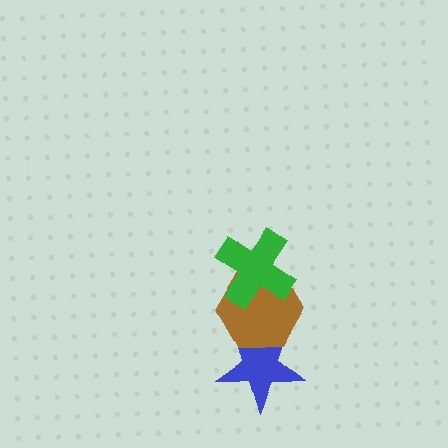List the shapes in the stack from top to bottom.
From top to bottom: the green cross, the brown hexagon, the blue star.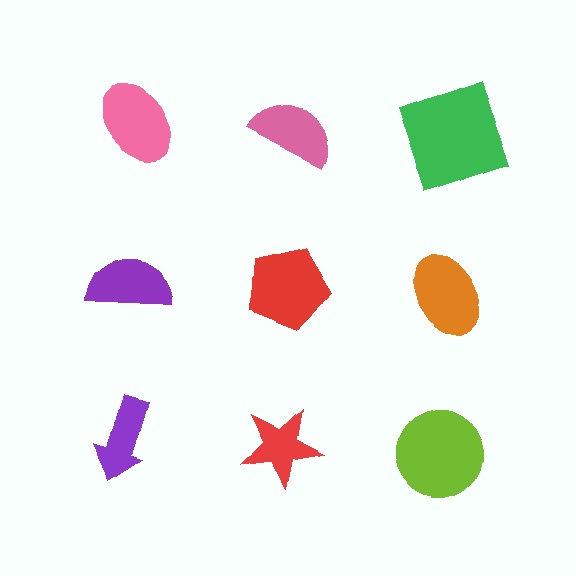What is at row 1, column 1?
A pink ellipse.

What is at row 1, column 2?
A pink semicircle.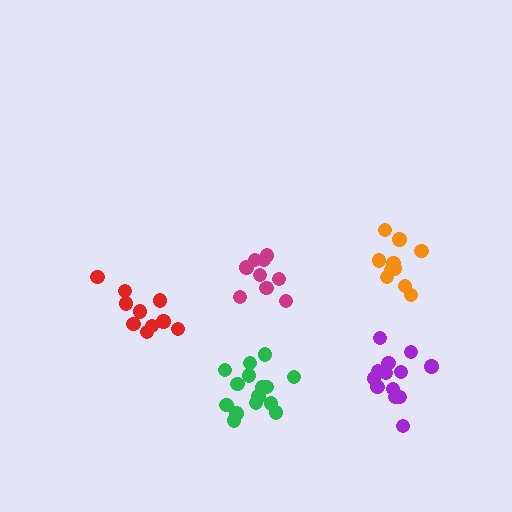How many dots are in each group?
Group 1: 13 dots, Group 2: 9 dots, Group 3: 10 dots, Group 4: 10 dots, Group 5: 15 dots (57 total).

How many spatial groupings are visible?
There are 5 spatial groupings.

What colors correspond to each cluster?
The clusters are colored: purple, magenta, orange, red, green.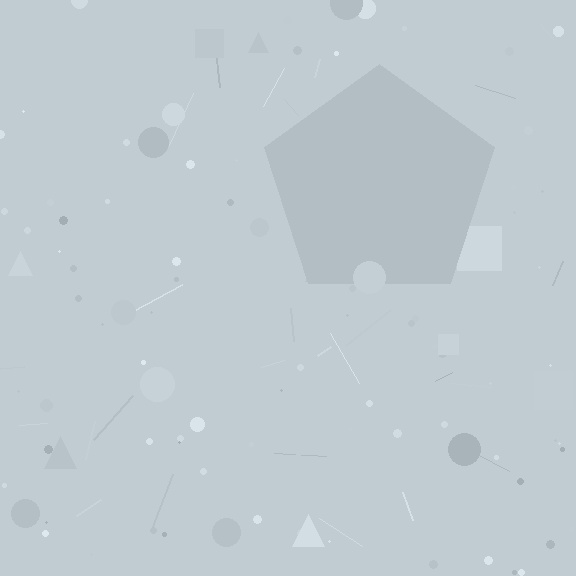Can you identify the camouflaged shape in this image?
The camouflaged shape is a pentagon.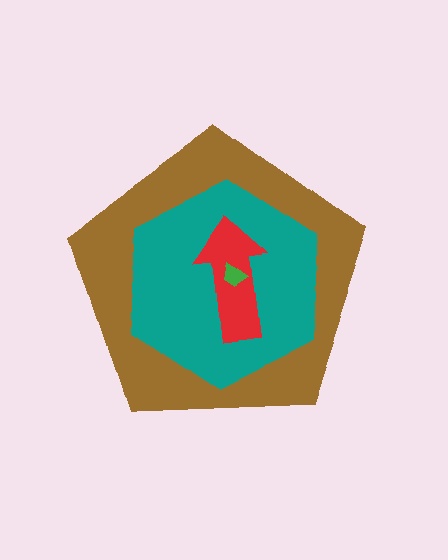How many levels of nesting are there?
4.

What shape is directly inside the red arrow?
The green trapezoid.